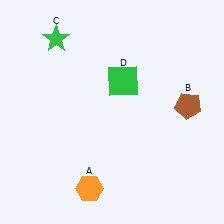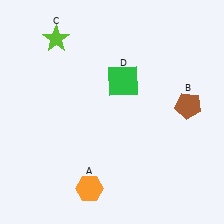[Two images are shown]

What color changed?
The star (C) changed from green in Image 1 to lime in Image 2.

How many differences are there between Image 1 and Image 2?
There is 1 difference between the two images.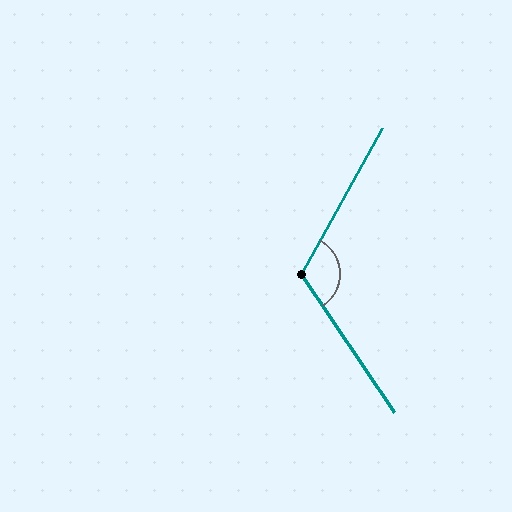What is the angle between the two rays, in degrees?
Approximately 117 degrees.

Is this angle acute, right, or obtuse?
It is obtuse.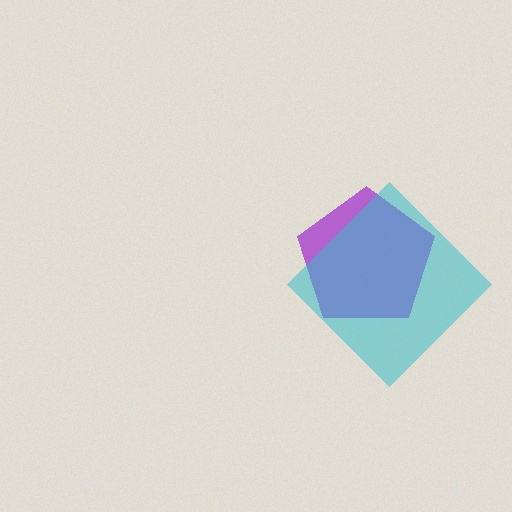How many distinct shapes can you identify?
There are 2 distinct shapes: a purple pentagon, a cyan diamond.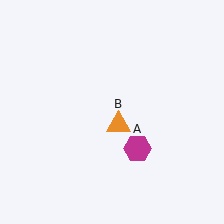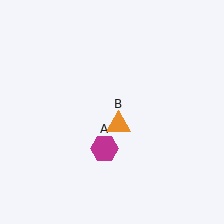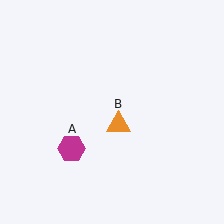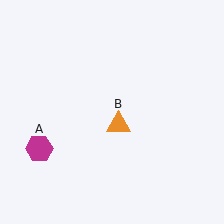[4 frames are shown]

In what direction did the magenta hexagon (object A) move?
The magenta hexagon (object A) moved left.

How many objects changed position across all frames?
1 object changed position: magenta hexagon (object A).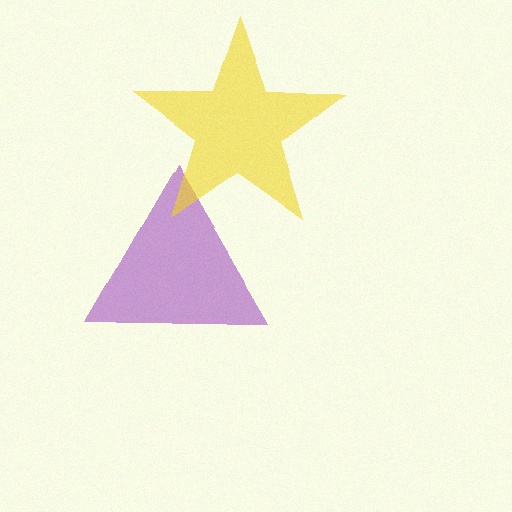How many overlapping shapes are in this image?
There are 2 overlapping shapes in the image.